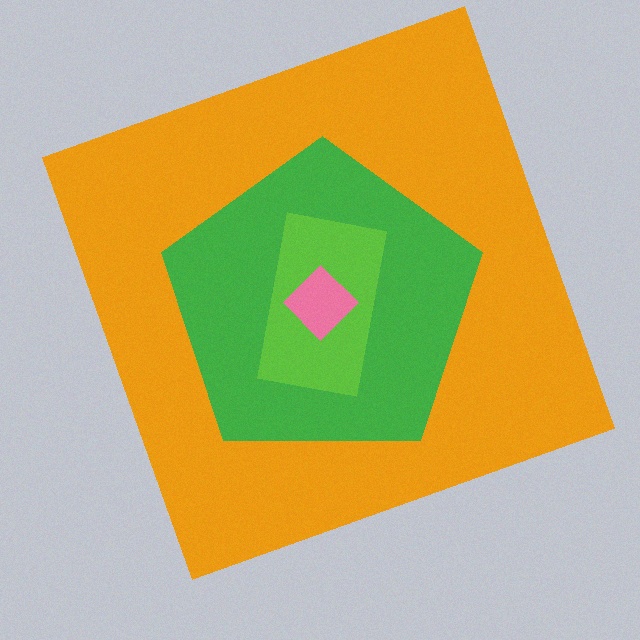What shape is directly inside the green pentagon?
The lime rectangle.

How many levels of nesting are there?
4.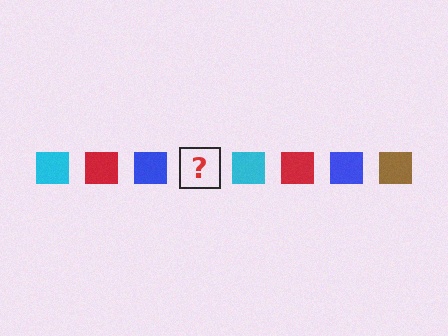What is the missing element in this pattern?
The missing element is a brown square.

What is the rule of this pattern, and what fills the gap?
The rule is that the pattern cycles through cyan, red, blue, brown squares. The gap should be filled with a brown square.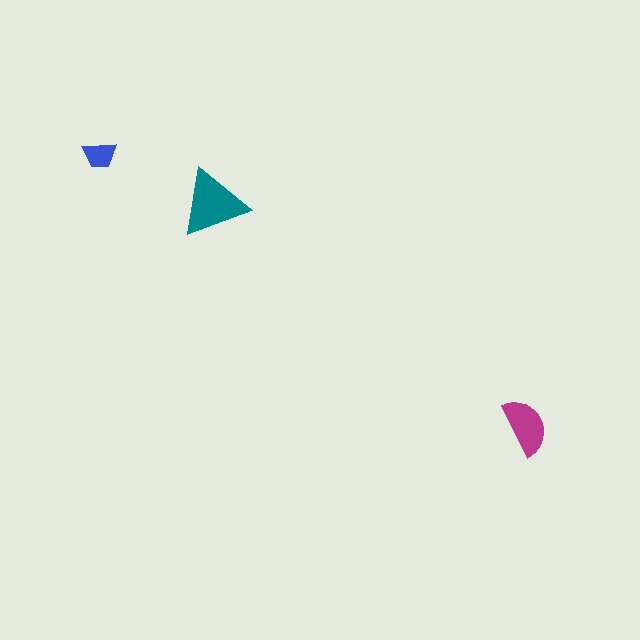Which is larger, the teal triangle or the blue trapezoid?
The teal triangle.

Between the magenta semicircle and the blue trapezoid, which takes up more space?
The magenta semicircle.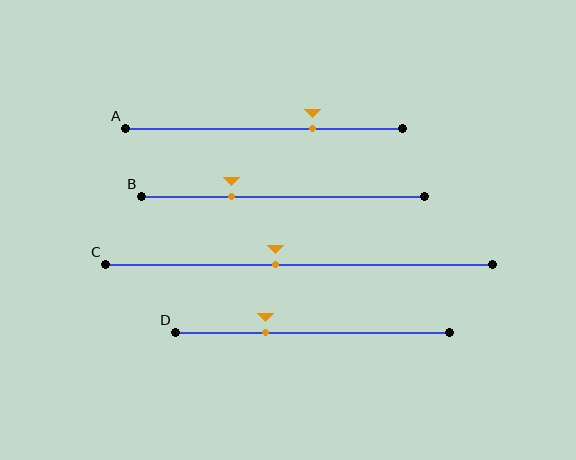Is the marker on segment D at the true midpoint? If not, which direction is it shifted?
No, the marker on segment D is shifted to the left by about 17% of the segment length.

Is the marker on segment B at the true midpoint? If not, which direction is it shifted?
No, the marker on segment B is shifted to the left by about 18% of the segment length.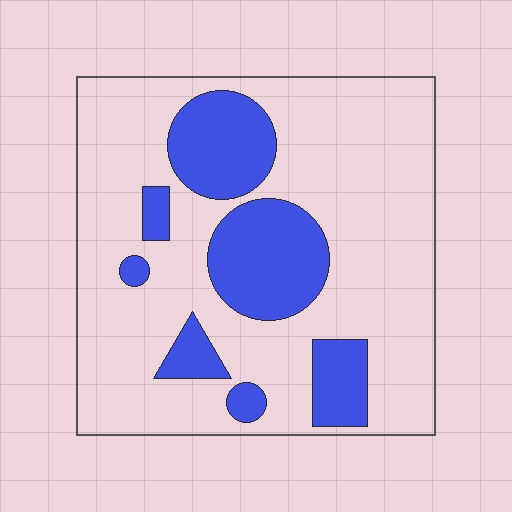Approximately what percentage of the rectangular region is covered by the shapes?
Approximately 25%.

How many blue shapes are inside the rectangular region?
7.